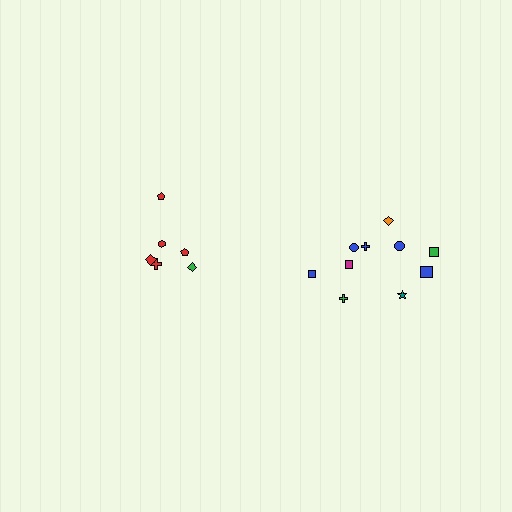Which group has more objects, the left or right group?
The right group.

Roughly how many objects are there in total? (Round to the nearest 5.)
Roughly 15 objects in total.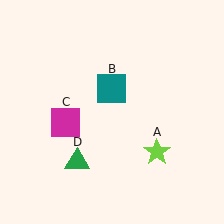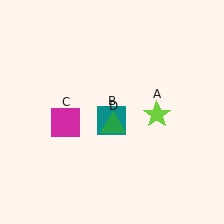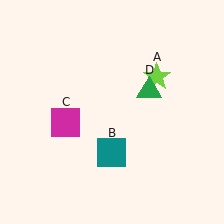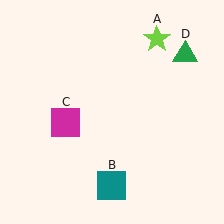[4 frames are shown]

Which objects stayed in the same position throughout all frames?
Magenta square (object C) remained stationary.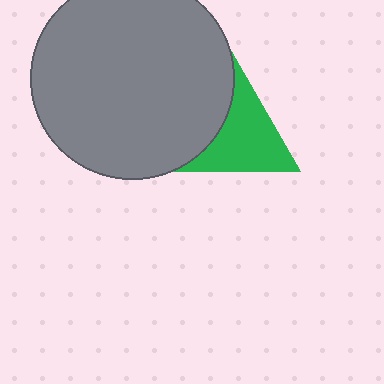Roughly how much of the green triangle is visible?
About half of it is visible (roughly 64%).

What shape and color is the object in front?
The object in front is a gray circle.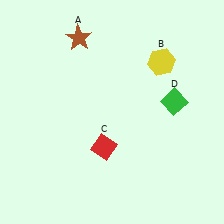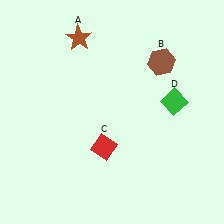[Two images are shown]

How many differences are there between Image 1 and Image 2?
There is 1 difference between the two images.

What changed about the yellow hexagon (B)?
In Image 1, B is yellow. In Image 2, it changed to brown.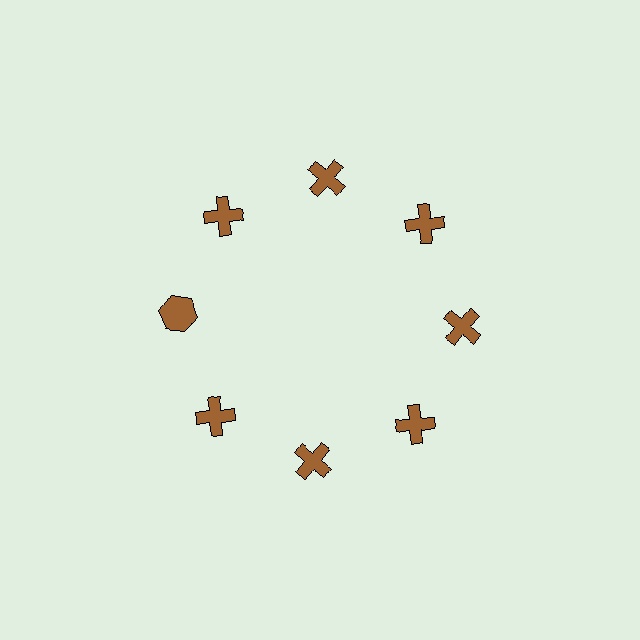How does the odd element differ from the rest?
It has a different shape: hexagon instead of cross.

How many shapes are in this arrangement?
There are 8 shapes arranged in a ring pattern.